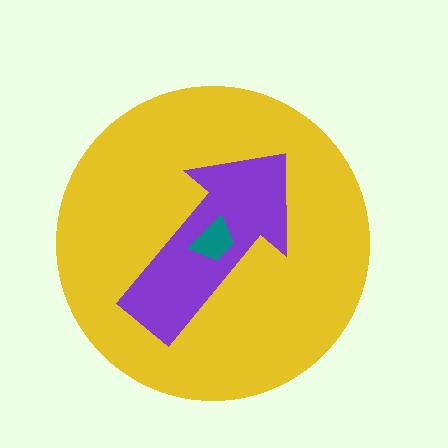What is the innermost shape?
The teal trapezoid.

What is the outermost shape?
The yellow circle.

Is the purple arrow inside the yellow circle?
Yes.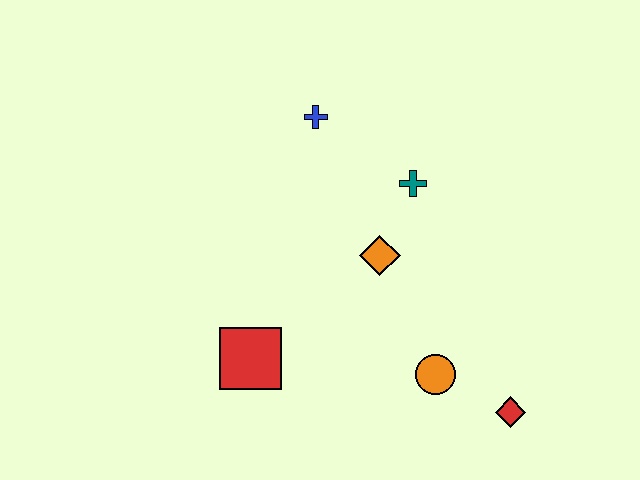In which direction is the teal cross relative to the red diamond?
The teal cross is above the red diamond.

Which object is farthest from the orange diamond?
The red diamond is farthest from the orange diamond.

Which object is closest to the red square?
The orange diamond is closest to the red square.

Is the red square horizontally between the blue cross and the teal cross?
No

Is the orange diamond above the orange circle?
Yes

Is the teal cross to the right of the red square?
Yes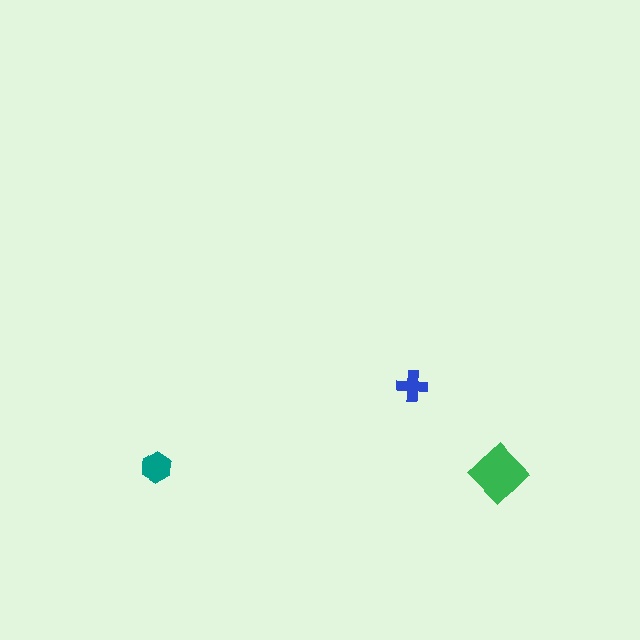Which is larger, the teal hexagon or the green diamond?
The green diamond.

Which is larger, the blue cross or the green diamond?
The green diamond.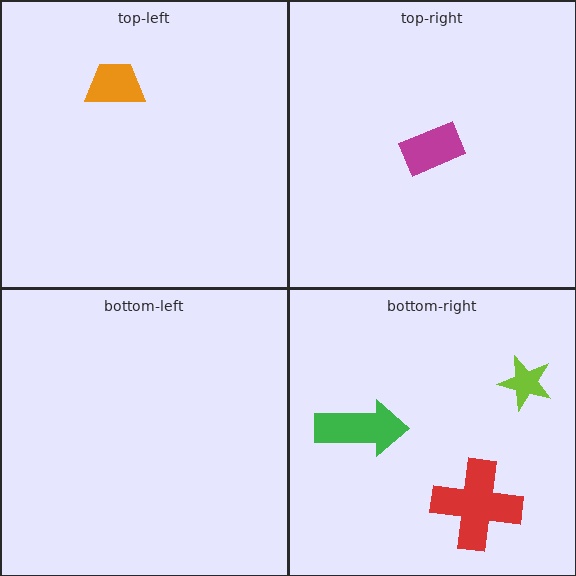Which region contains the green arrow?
The bottom-right region.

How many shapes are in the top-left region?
1.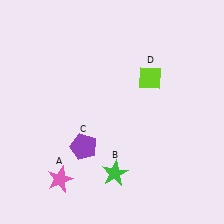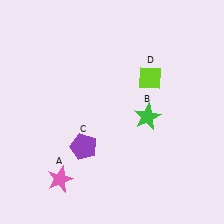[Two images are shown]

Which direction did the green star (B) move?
The green star (B) moved up.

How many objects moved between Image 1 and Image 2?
1 object moved between the two images.